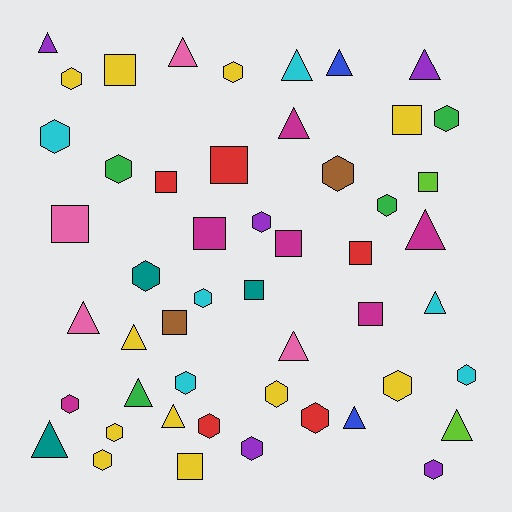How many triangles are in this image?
There are 16 triangles.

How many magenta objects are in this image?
There are 6 magenta objects.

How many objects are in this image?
There are 50 objects.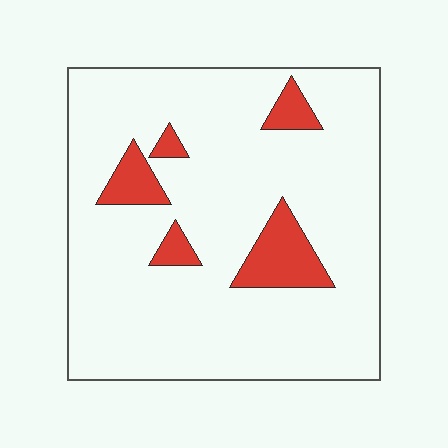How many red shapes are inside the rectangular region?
5.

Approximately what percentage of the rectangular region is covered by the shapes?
Approximately 10%.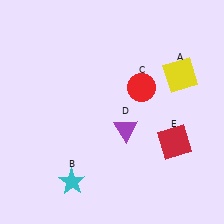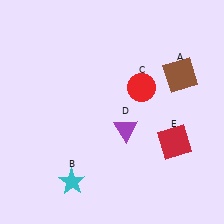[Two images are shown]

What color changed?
The square (A) changed from yellow in Image 1 to brown in Image 2.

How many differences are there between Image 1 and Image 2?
There is 1 difference between the two images.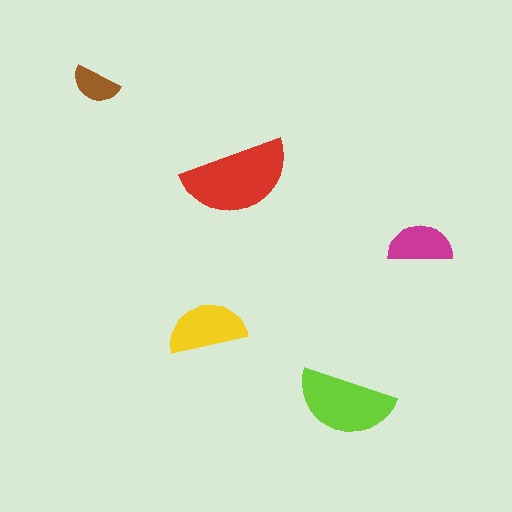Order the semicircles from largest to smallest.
the red one, the lime one, the yellow one, the magenta one, the brown one.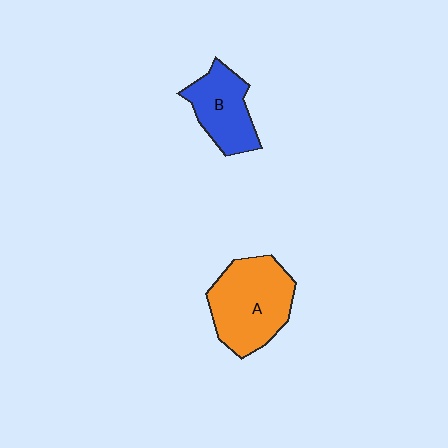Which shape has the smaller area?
Shape B (blue).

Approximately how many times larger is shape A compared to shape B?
Approximately 1.5 times.